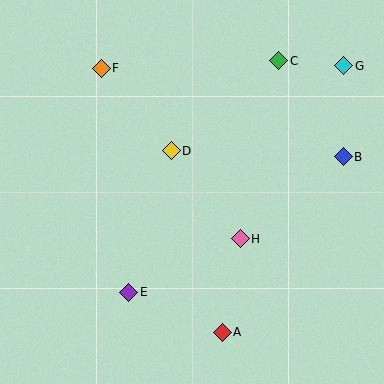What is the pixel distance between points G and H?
The distance between G and H is 202 pixels.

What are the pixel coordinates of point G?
Point G is at (344, 66).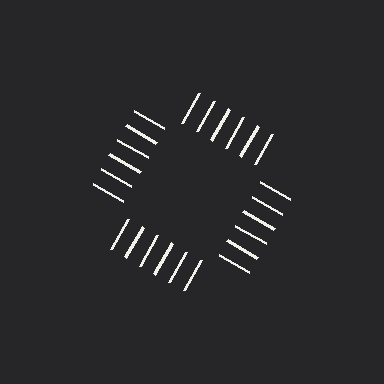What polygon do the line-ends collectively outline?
An illusory square — the line segments terminate on its edges but no continuous stroke is drawn.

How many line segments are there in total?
24 — 6 along each of the 4 edges.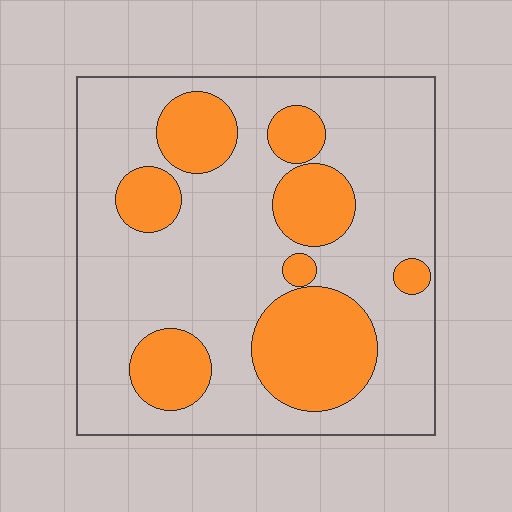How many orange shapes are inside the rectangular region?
8.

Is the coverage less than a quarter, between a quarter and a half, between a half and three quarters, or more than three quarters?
Between a quarter and a half.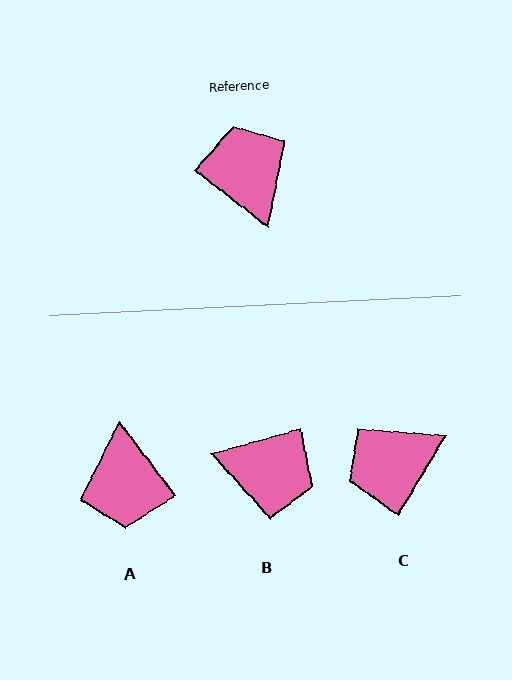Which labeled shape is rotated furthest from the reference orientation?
A, about 165 degrees away.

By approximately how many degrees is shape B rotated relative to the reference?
Approximately 127 degrees clockwise.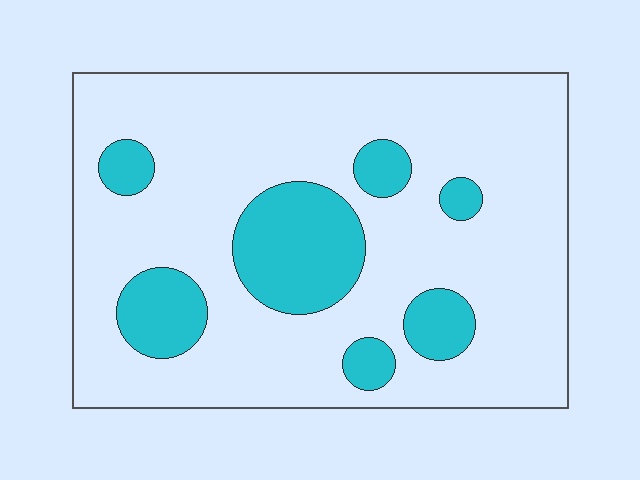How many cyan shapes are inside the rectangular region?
7.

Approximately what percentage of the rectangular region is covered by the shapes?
Approximately 20%.